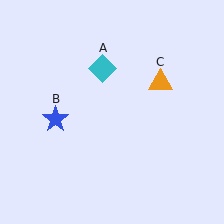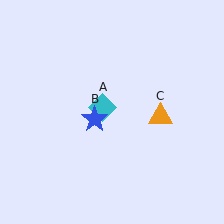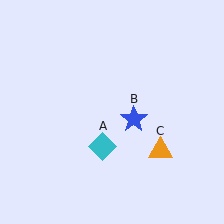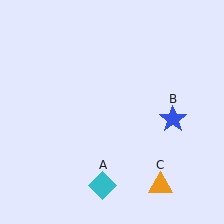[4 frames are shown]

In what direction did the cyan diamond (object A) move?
The cyan diamond (object A) moved down.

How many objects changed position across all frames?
3 objects changed position: cyan diamond (object A), blue star (object B), orange triangle (object C).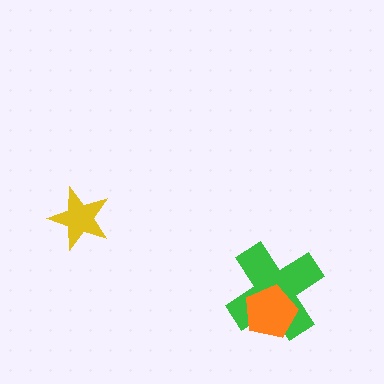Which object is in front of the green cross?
The orange pentagon is in front of the green cross.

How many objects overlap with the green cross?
1 object overlaps with the green cross.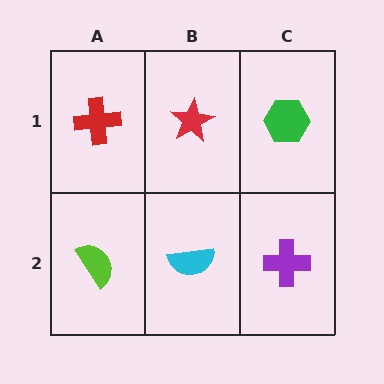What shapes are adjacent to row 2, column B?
A red star (row 1, column B), a lime semicircle (row 2, column A), a purple cross (row 2, column C).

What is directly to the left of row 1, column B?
A red cross.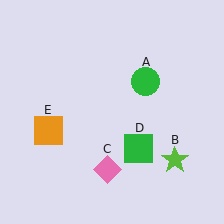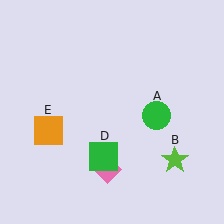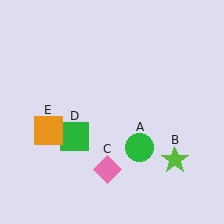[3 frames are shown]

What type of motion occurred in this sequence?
The green circle (object A), green square (object D) rotated clockwise around the center of the scene.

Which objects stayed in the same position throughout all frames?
Lime star (object B) and pink diamond (object C) and orange square (object E) remained stationary.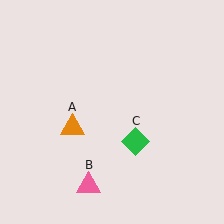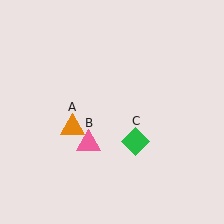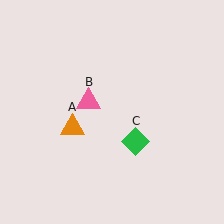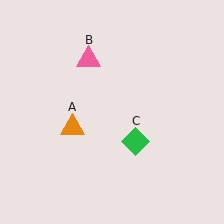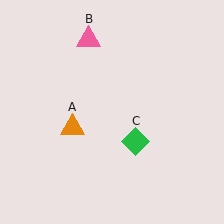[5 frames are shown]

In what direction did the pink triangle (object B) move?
The pink triangle (object B) moved up.